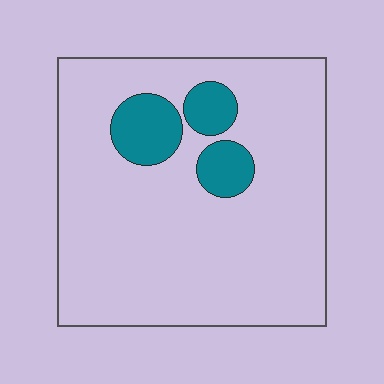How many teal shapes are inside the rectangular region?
3.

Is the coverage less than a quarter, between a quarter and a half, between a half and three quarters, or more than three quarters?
Less than a quarter.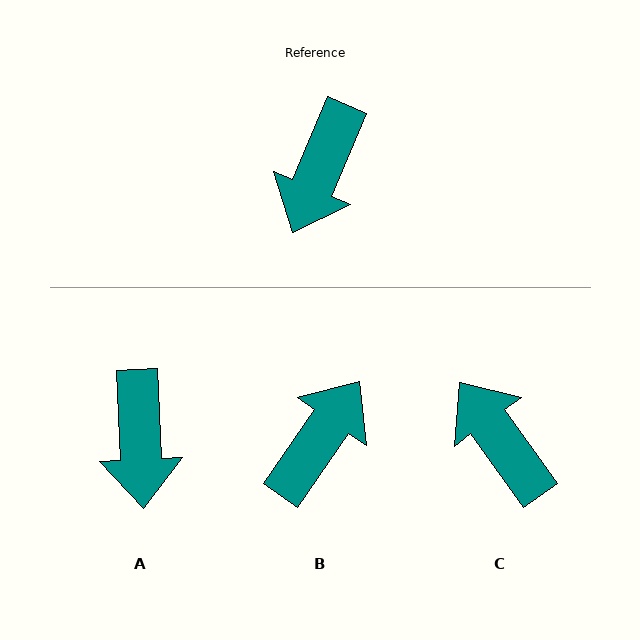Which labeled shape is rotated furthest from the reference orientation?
B, about 168 degrees away.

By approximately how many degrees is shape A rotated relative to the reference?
Approximately 26 degrees counter-clockwise.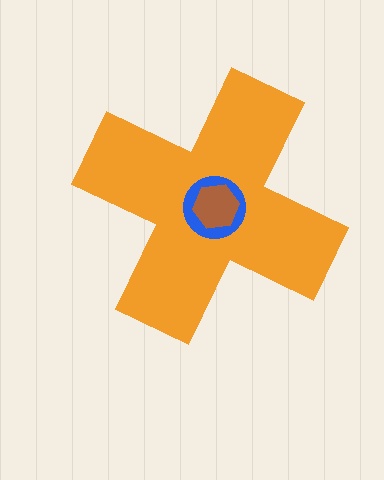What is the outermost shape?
The orange cross.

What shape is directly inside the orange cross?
The blue circle.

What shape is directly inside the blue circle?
The brown hexagon.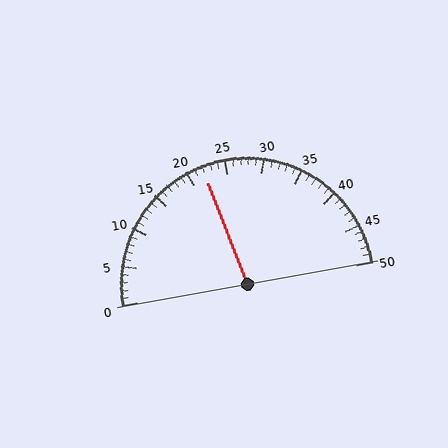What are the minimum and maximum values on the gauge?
The gauge ranges from 0 to 50.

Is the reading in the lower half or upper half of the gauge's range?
The reading is in the lower half of the range (0 to 50).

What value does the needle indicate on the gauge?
The needle indicates approximately 22.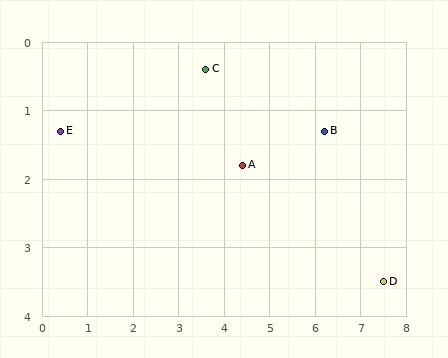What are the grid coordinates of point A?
Point A is at approximately (4.4, 1.8).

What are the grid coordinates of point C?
Point C is at approximately (3.6, 0.4).